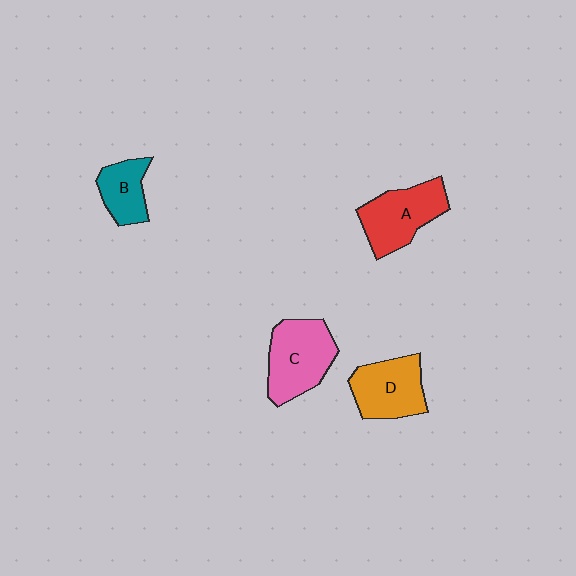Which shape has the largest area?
Shape C (pink).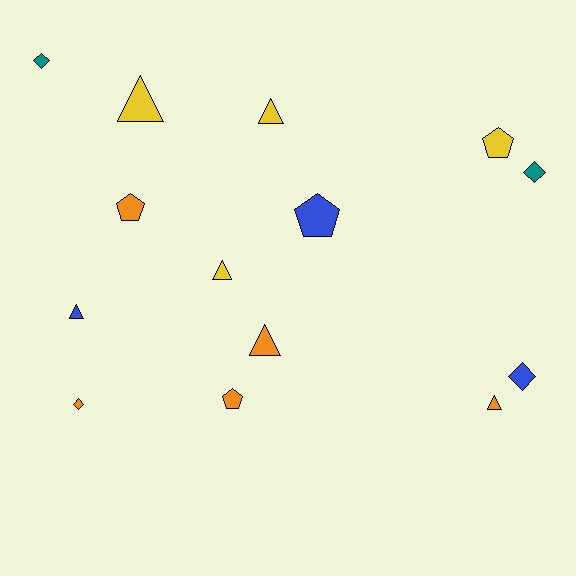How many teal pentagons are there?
There are no teal pentagons.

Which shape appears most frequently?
Triangle, with 6 objects.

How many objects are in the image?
There are 14 objects.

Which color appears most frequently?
Orange, with 5 objects.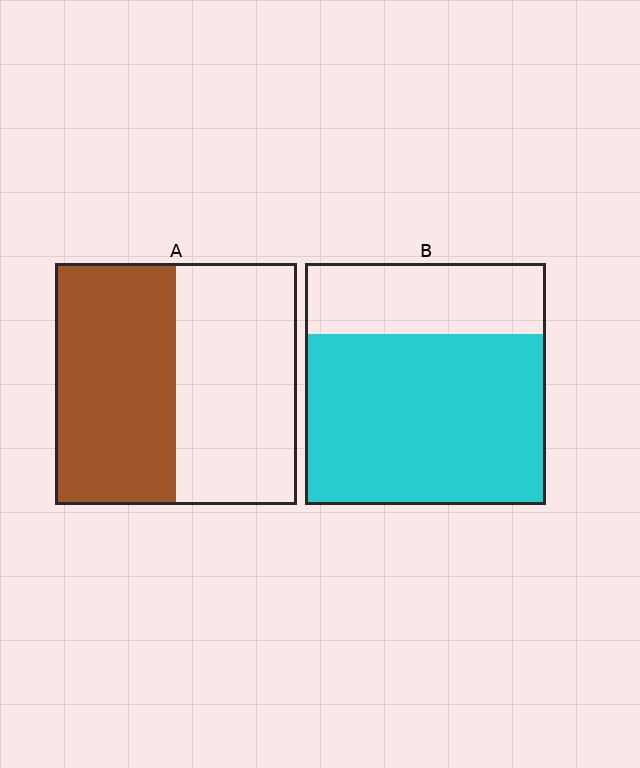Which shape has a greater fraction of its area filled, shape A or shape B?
Shape B.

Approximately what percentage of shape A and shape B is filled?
A is approximately 50% and B is approximately 70%.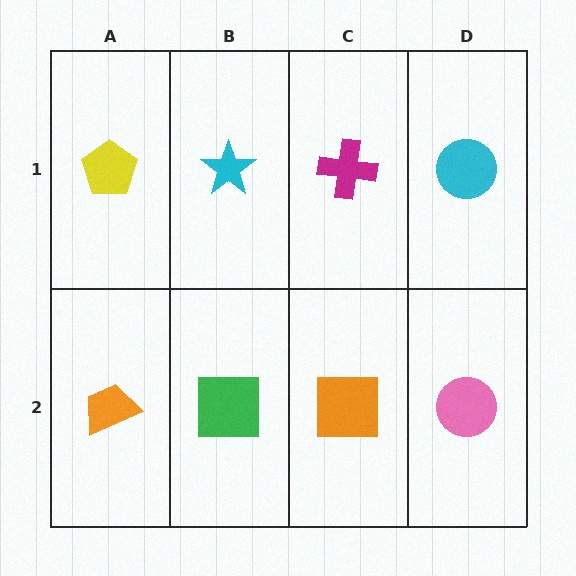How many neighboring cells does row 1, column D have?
2.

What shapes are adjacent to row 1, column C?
An orange square (row 2, column C), a cyan star (row 1, column B), a cyan circle (row 1, column D).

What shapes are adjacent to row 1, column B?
A green square (row 2, column B), a yellow pentagon (row 1, column A), a magenta cross (row 1, column C).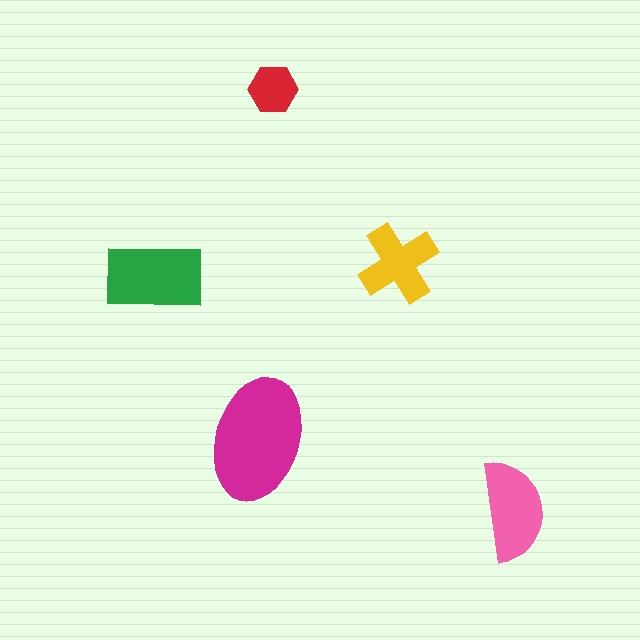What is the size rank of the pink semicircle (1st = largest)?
3rd.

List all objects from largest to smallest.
The magenta ellipse, the green rectangle, the pink semicircle, the yellow cross, the red hexagon.